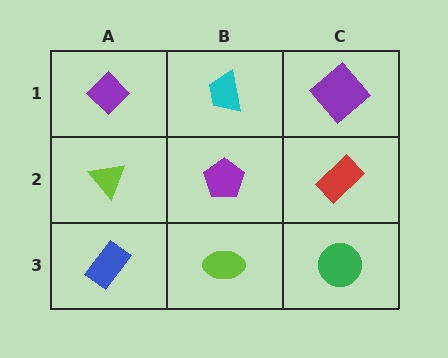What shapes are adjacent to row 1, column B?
A purple pentagon (row 2, column B), a purple diamond (row 1, column A), a purple diamond (row 1, column C).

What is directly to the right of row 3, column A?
A lime ellipse.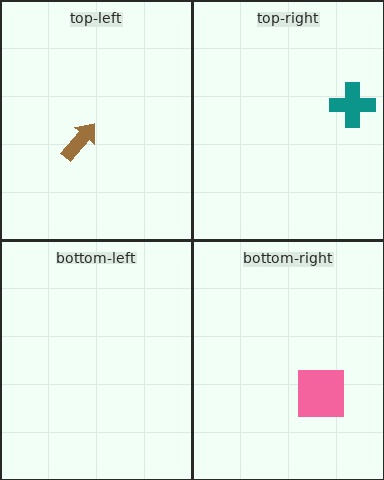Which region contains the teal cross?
The top-right region.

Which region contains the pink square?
The bottom-right region.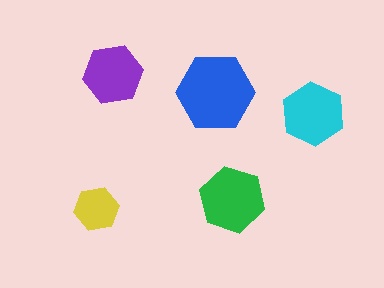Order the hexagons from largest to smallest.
the blue one, the green one, the cyan one, the purple one, the yellow one.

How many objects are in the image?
There are 5 objects in the image.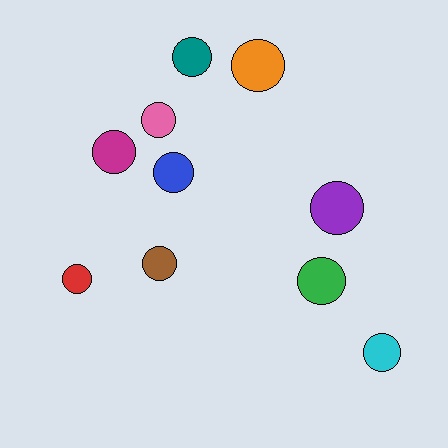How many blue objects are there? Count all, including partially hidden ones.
There is 1 blue object.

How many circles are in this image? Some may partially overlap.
There are 10 circles.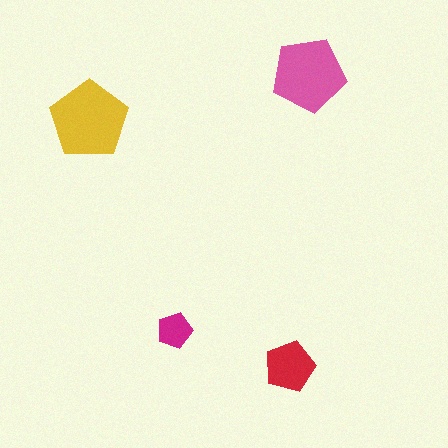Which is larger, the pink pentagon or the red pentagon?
The pink one.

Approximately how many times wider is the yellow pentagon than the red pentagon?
About 1.5 times wider.